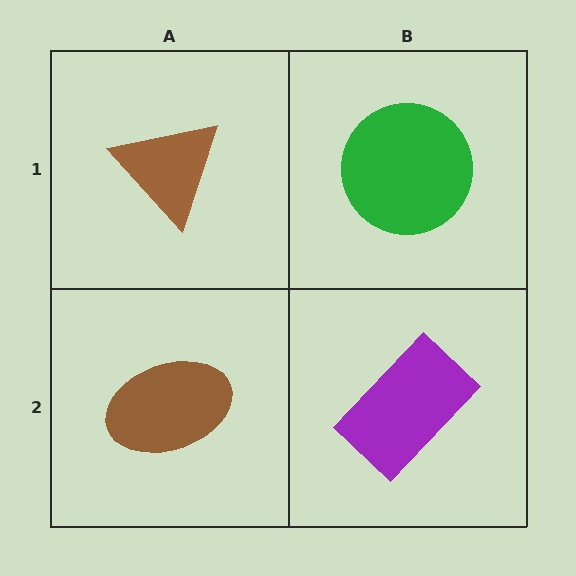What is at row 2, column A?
A brown ellipse.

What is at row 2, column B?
A purple rectangle.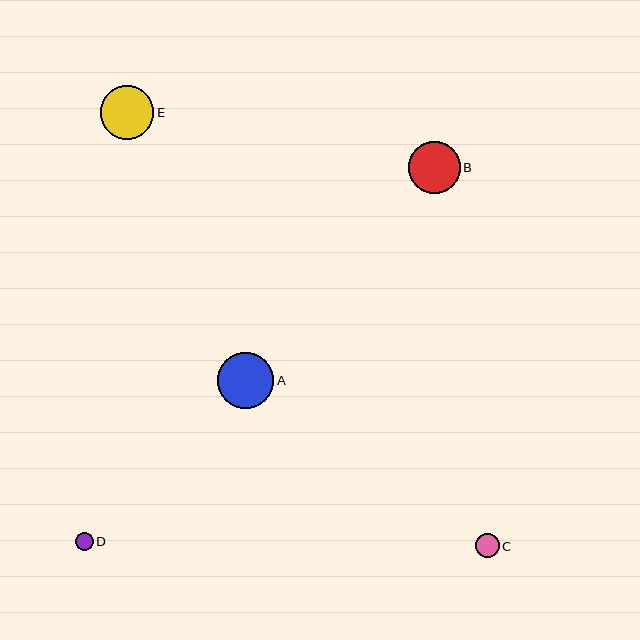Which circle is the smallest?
Circle D is the smallest with a size of approximately 17 pixels.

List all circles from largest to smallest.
From largest to smallest: A, E, B, C, D.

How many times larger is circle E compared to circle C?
Circle E is approximately 2.2 times the size of circle C.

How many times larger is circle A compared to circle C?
Circle A is approximately 2.4 times the size of circle C.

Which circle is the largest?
Circle A is the largest with a size of approximately 56 pixels.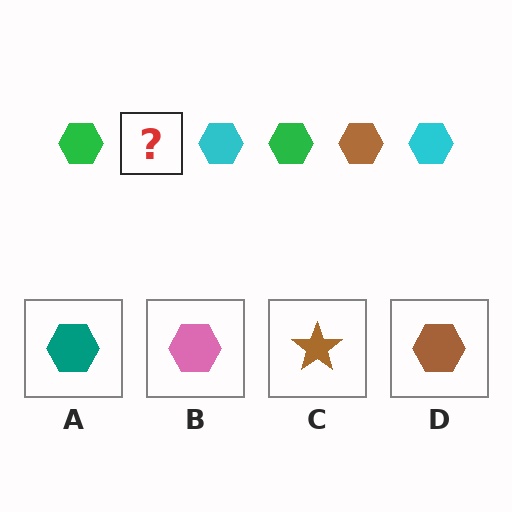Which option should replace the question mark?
Option D.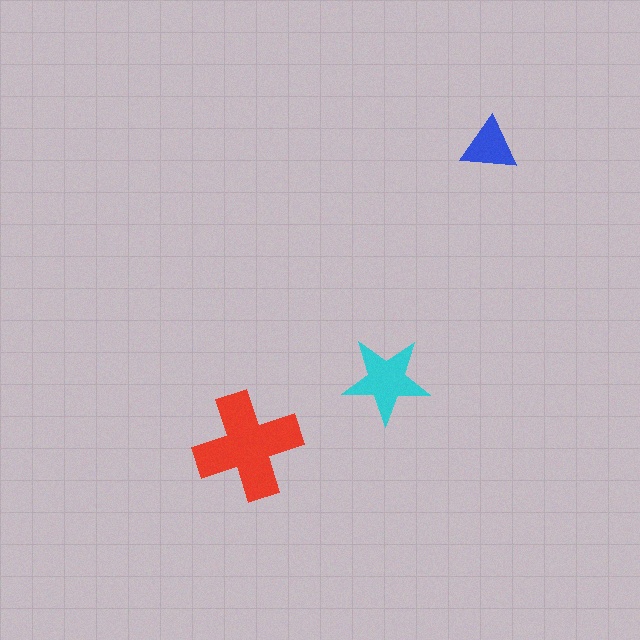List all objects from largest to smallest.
The red cross, the cyan star, the blue triangle.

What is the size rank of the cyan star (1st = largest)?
2nd.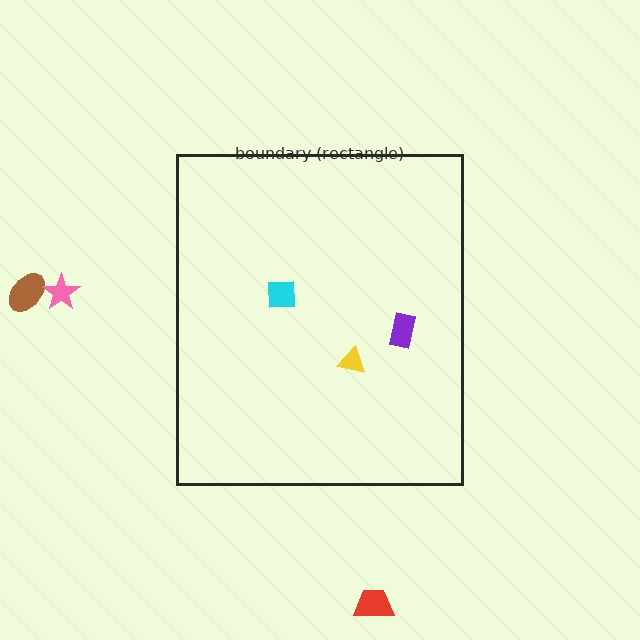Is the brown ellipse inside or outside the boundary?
Outside.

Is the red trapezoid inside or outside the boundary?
Outside.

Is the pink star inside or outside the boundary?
Outside.